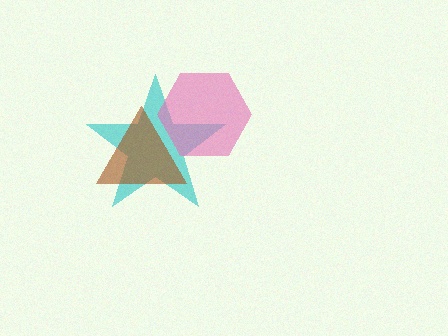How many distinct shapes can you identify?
There are 3 distinct shapes: a cyan star, a pink hexagon, a brown triangle.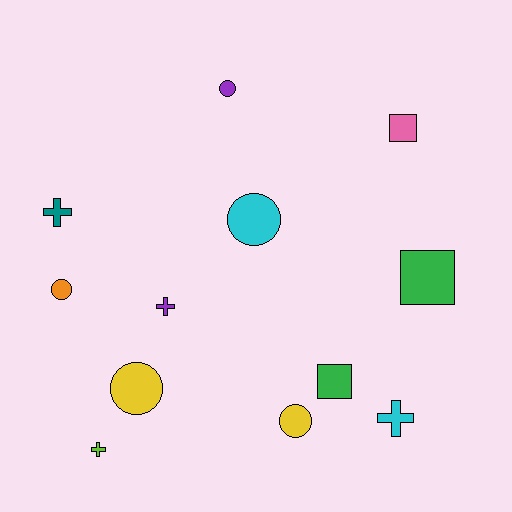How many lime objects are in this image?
There is 1 lime object.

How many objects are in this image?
There are 12 objects.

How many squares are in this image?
There are 3 squares.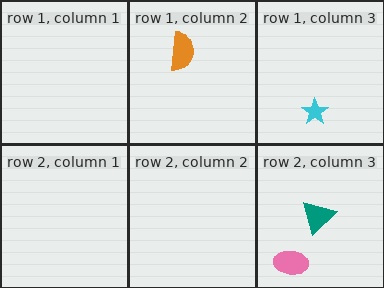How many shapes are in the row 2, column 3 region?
2.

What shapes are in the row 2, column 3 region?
The teal triangle, the pink ellipse.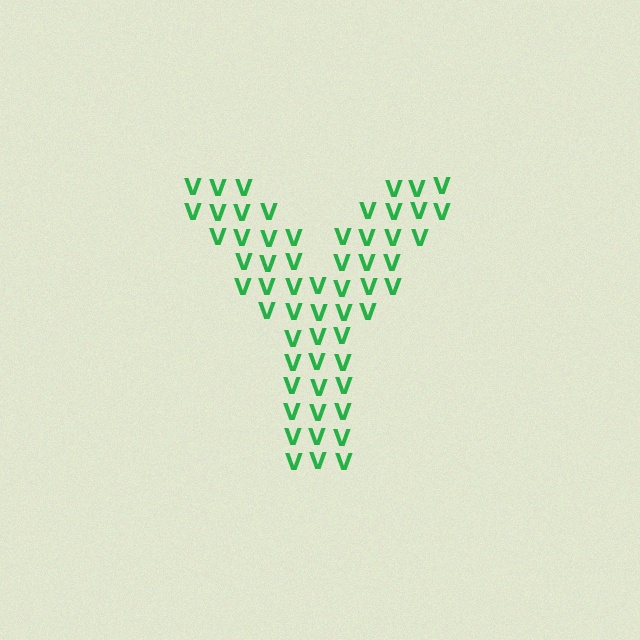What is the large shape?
The large shape is the letter Y.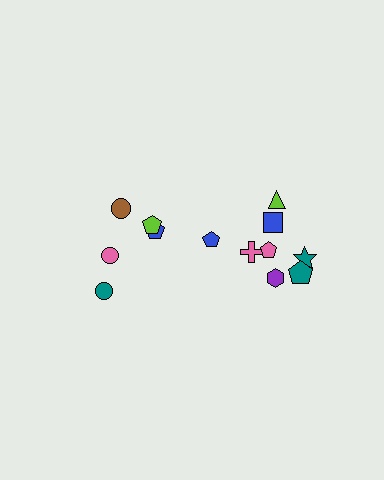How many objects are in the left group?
There are 5 objects.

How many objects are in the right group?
There are 8 objects.